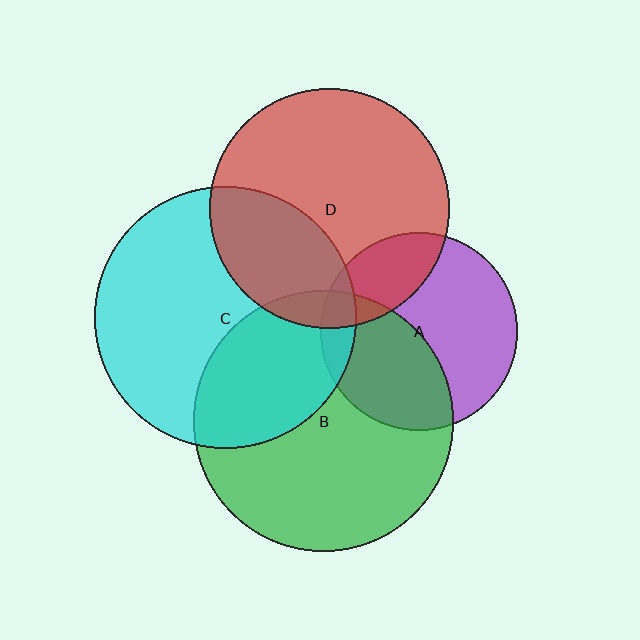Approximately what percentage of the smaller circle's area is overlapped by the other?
Approximately 25%.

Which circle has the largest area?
Circle C (cyan).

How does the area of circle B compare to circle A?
Approximately 1.7 times.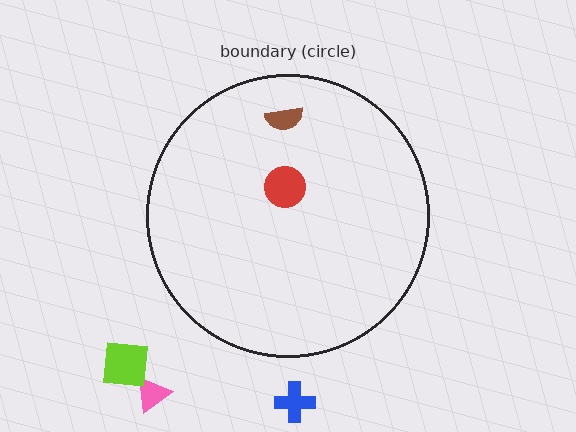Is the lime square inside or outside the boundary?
Outside.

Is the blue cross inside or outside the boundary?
Outside.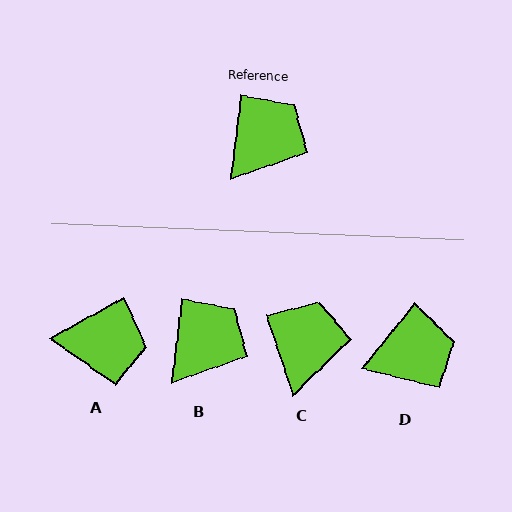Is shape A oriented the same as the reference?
No, it is off by about 54 degrees.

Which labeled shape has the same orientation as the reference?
B.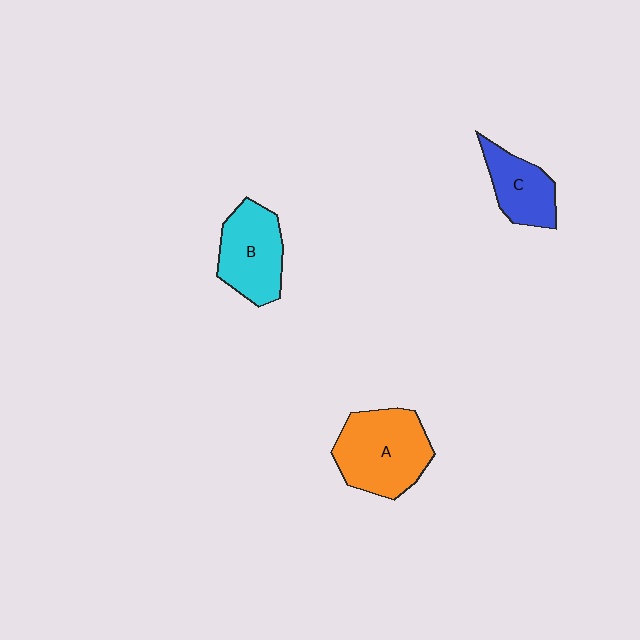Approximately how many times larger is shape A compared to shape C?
Approximately 1.7 times.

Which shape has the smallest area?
Shape C (blue).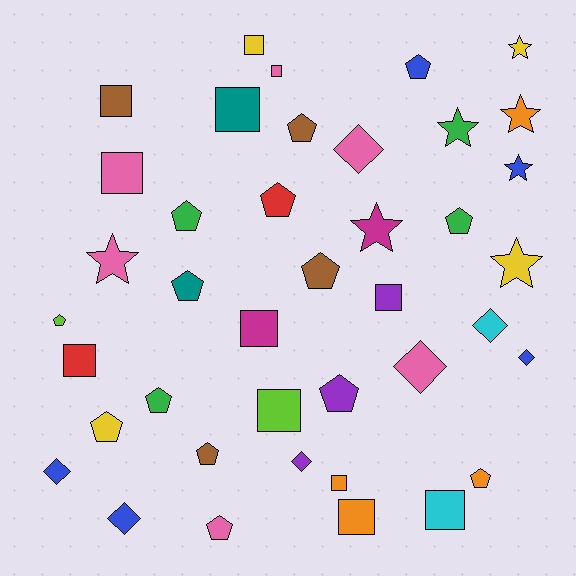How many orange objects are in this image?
There are 4 orange objects.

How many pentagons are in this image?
There are 14 pentagons.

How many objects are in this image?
There are 40 objects.